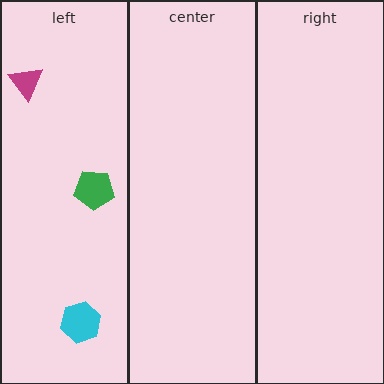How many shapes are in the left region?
3.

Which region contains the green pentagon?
The left region.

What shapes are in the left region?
The cyan hexagon, the magenta triangle, the green pentagon.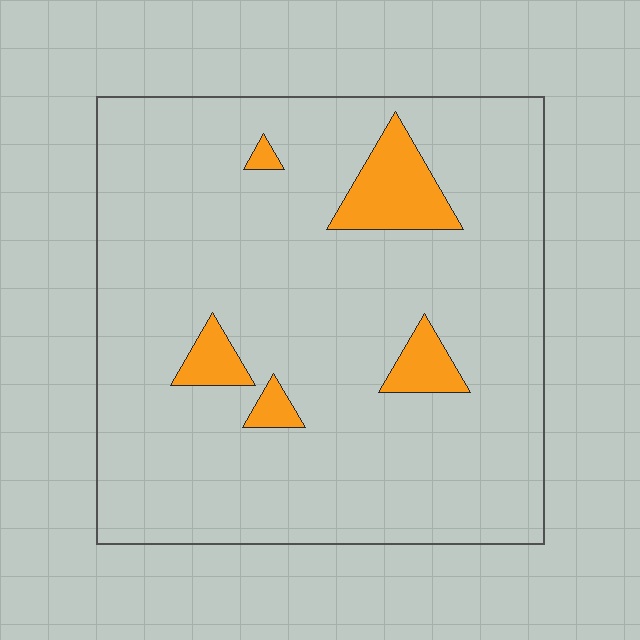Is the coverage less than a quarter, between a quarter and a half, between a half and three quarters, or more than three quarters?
Less than a quarter.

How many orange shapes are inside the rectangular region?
5.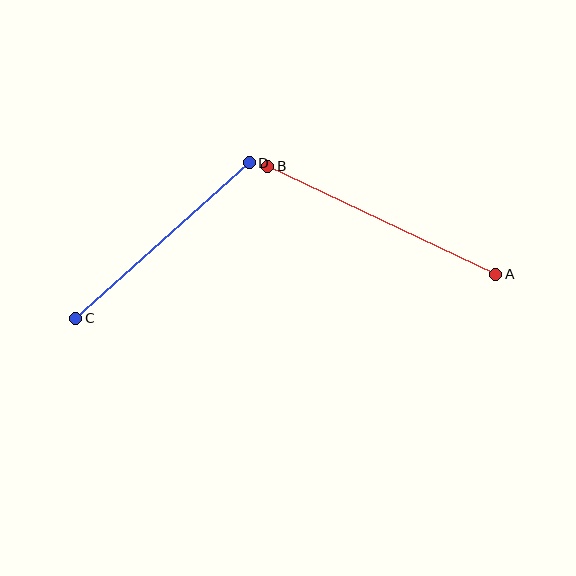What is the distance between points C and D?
The distance is approximately 233 pixels.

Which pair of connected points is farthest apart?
Points A and B are farthest apart.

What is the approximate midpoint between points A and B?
The midpoint is at approximately (382, 220) pixels.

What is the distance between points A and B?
The distance is approximately 252 pixels.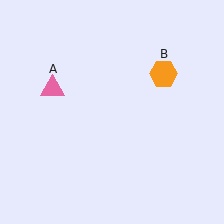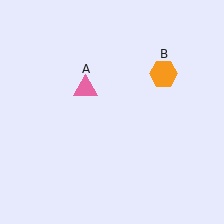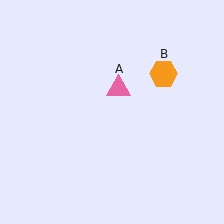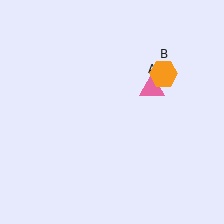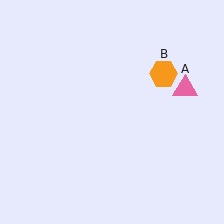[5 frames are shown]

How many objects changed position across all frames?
1 object changed position: pink triangle (object A).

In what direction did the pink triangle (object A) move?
The pink triangle (object A) moved right.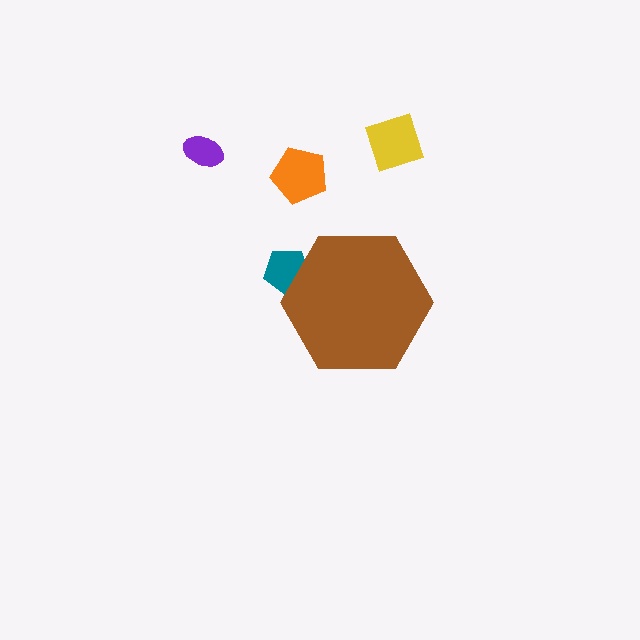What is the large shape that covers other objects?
A brown hexagon.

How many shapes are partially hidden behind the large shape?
1 shape is partially hidden.